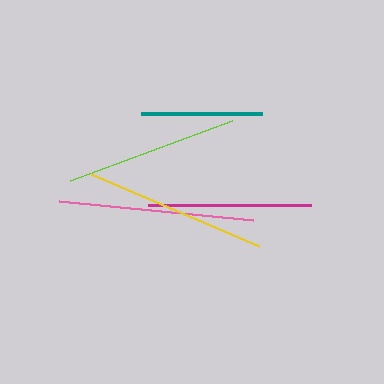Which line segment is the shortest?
The teal line is the shortest at approximately 121 pixels.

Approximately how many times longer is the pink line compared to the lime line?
The pink line is approximately 1.1 times the length of the lime line.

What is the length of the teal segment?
The teal segment is approximately 121 pixels long.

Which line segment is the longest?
The pink line is the longest at approximately 195 pixels.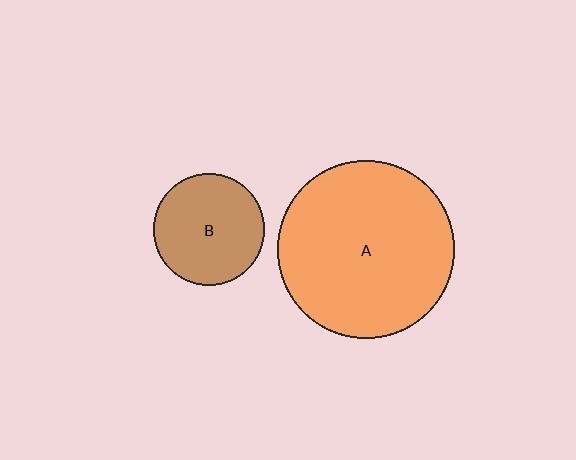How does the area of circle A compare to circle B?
Approximately 2.5 times.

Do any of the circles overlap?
No, none of the circles overlap.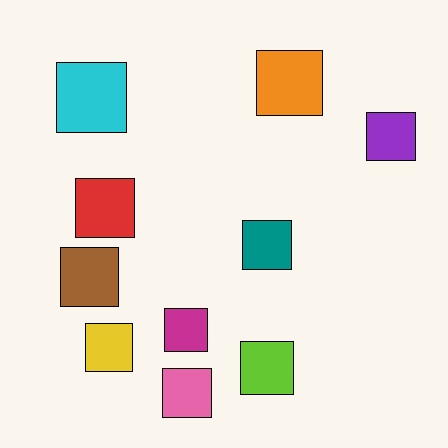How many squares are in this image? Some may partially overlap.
There are 10 squares.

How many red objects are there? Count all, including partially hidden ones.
There is 1 red object.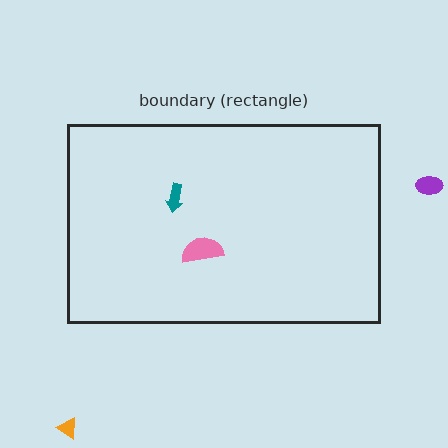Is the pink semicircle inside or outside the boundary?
Inside.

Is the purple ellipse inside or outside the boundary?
Outside.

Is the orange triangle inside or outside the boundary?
Outside.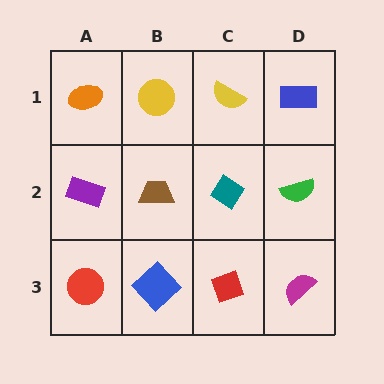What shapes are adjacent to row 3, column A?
A purple rectangle (row 2, column A), a blue diamond (row 3, column B).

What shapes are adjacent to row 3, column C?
A teal diamond (row 2, column C), a blue diamond (row 3, column B), a magenta semicircle (row 3, column D).